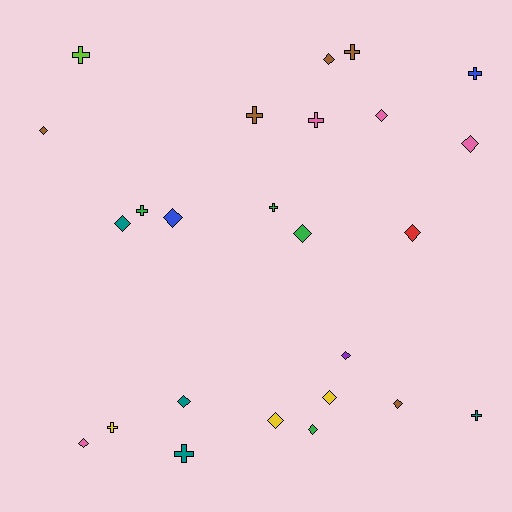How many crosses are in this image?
There are 10 crosses.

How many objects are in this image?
There are 25 objects.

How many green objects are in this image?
There are 4 green objects.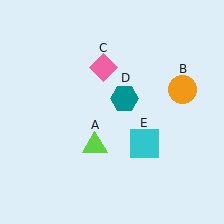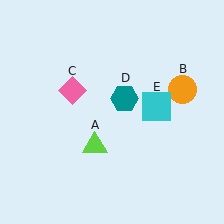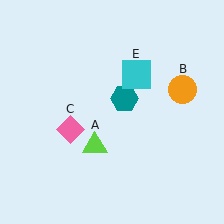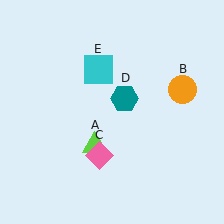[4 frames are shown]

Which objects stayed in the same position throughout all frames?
Lime triangle (object A) and orange circle (object B) and teal hexagon (object D) remained stationary.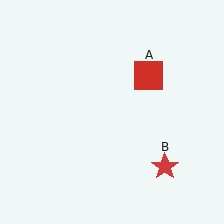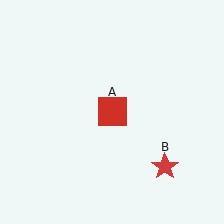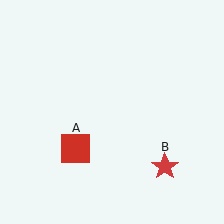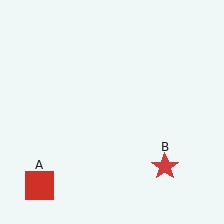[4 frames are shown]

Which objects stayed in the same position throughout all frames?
Red star (object B) remained stationary.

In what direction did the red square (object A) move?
The red square (object A) moved down and to the left.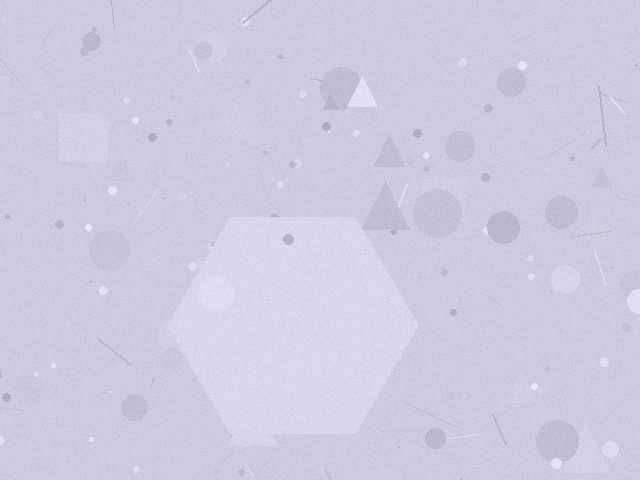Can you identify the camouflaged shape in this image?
The camouflaged shape is a hexagon.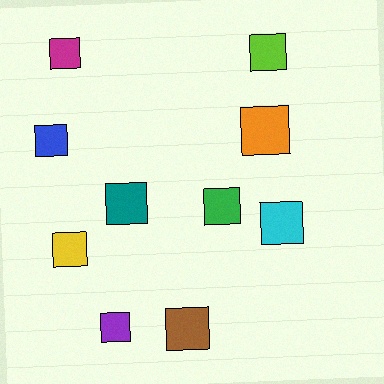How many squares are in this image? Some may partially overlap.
There are 10 squares.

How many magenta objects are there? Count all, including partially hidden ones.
There is 1 magenta object.